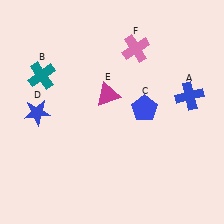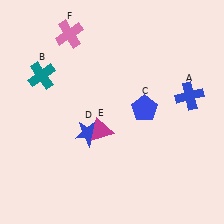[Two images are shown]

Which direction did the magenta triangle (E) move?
The magenta triangle (E) moved down.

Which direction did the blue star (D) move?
The blue star (D) moved right.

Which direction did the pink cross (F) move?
The pink cross (F) moved left.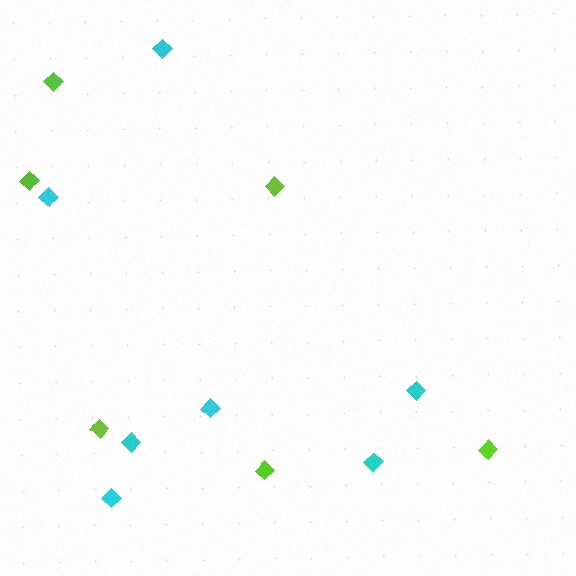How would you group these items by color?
There are 2 groups: one group of cyan diamonds (7) and one group of lime diamonds (6).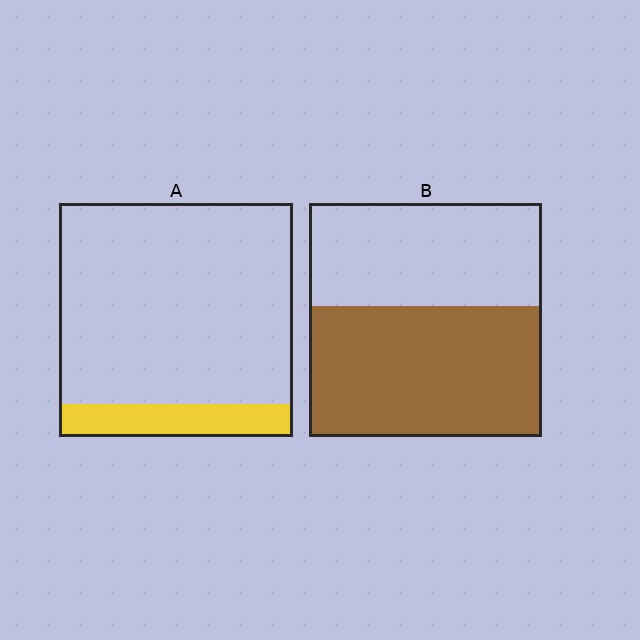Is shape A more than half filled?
No.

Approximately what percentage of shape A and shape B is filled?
A is approximately 15% and B is approximately 55%.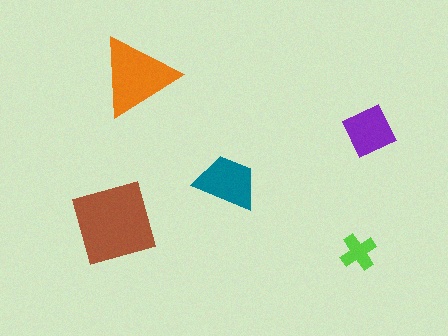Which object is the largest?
The brown diamond.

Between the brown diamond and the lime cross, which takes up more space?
The brown diamond.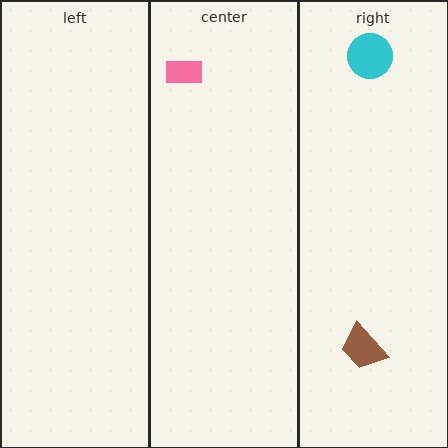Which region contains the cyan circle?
The right region.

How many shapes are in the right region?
2.